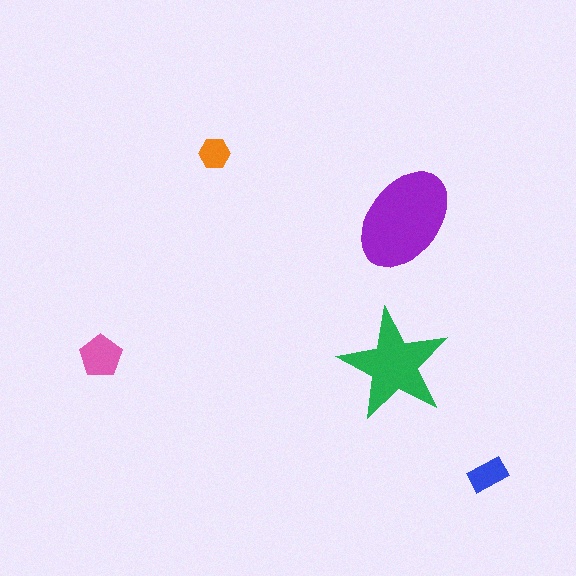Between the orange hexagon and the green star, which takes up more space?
The green star.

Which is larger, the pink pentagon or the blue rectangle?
The pink pentagon.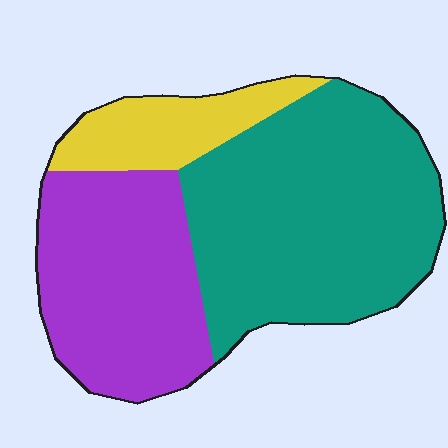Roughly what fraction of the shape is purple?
Purple takes up about one third (1/3) of the shape.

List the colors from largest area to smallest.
From largest to smallest: teal, purple, yellow.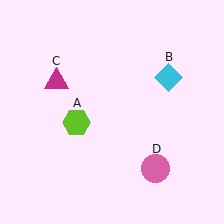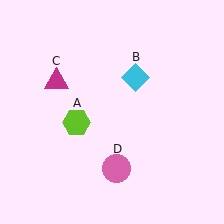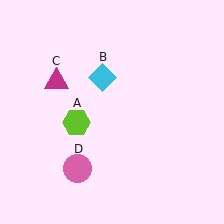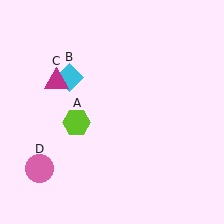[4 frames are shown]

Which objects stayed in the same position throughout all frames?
Lime hexagon (object A) and magenta triangle (object C) remained stationary.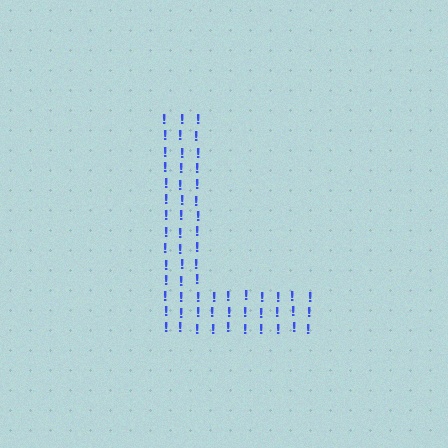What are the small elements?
The small elements are exclamation marks.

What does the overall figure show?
The overall figure shows the letter L.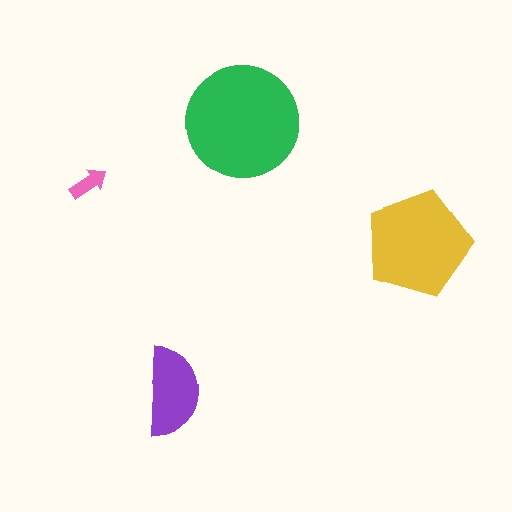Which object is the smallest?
The pink arrow.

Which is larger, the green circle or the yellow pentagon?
The green circle.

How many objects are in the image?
There are 4 objects in the image.